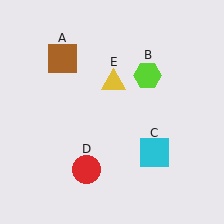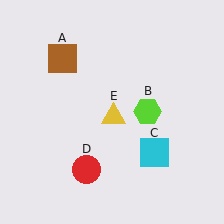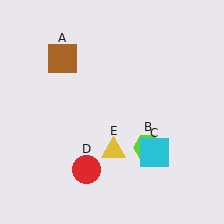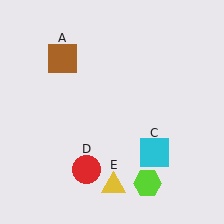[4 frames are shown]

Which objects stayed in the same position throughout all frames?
Brown square (object A) and cyan square (object C) and red circle (object D) remained stationary.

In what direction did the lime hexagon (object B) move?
The lime hexagon (object B) moved down.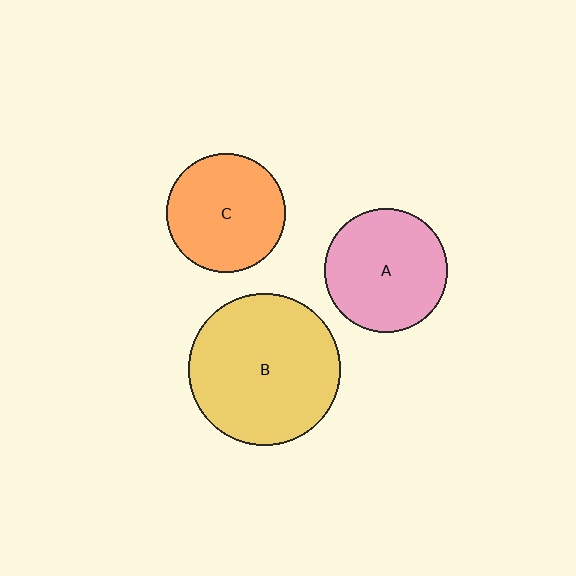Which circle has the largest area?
Circle B (yellow).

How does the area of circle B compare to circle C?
Approximately 1.6 times.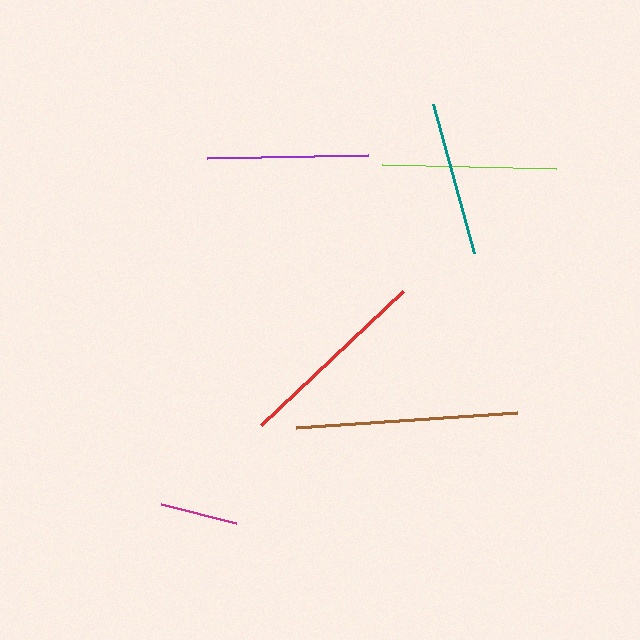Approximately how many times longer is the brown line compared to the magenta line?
The brown line is approximately 2.8 times the length of the magenta line.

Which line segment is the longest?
The brown line is the longest at approximately 221 pixels.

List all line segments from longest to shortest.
From longest to shortest: brown, red, lime, purple, teal, magenta.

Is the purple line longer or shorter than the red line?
The red line is longer than the purple line.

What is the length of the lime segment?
The lime segment is approximately 174 pixels long.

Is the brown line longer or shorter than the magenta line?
The brown line is longer than the magenta line.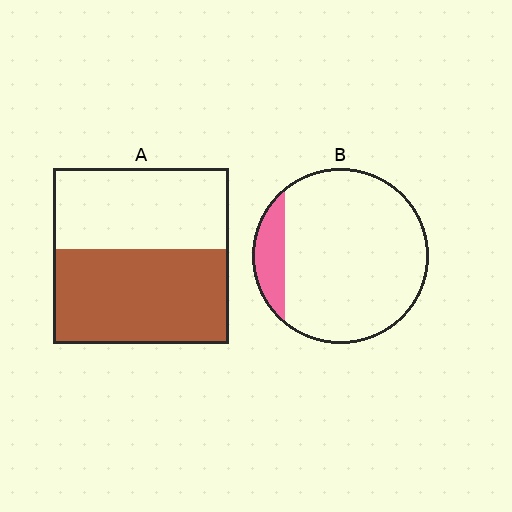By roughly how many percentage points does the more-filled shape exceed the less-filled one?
By roughly 40 percentage points (A over B).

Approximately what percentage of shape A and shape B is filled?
A is approximately 55% and B is approximately 15%.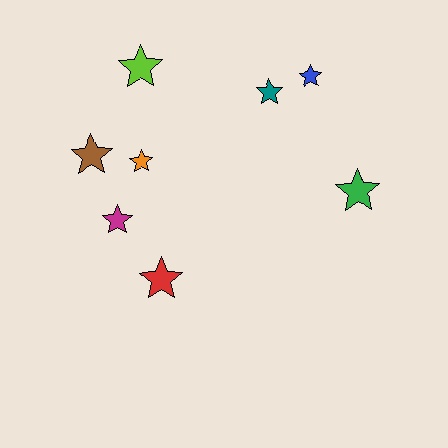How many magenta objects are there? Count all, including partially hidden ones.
There is 1 magenta object.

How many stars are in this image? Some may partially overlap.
There are 8 stars.